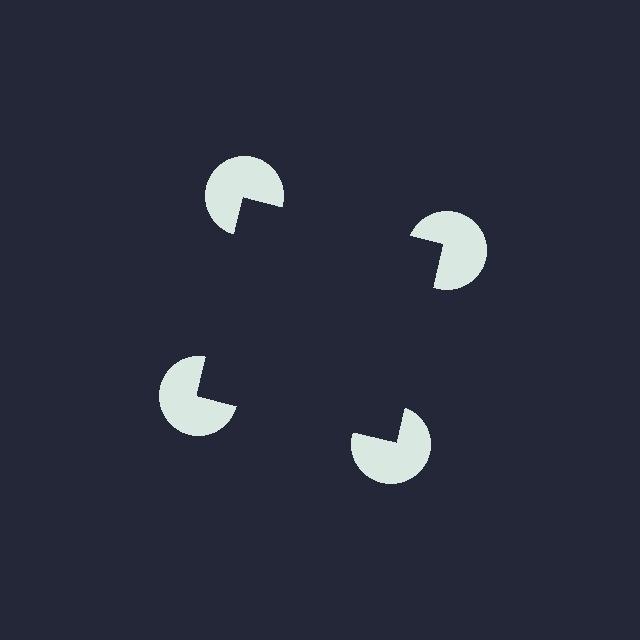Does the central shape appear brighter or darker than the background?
It typically appears slightly darker than the background, even though no actual brightness change is drawn.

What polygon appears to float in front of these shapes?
An illusory square — its edges are inferred from the aligned wedge cuts in the pac-man discs, not physically drawn.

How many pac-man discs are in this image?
There are 4 — one at each vertex of the illusory square.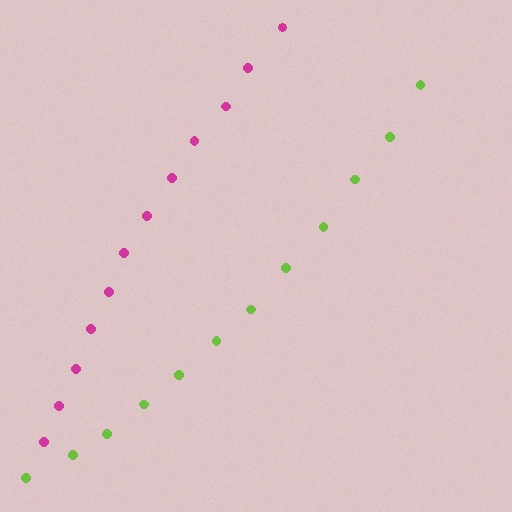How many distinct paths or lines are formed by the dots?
There are 2 distinct paths.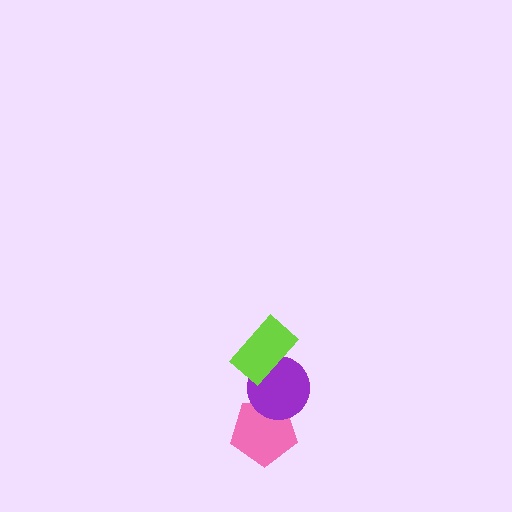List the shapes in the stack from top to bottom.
From top to bottom: the lime rectangle, the purple circle, the pink pentagon.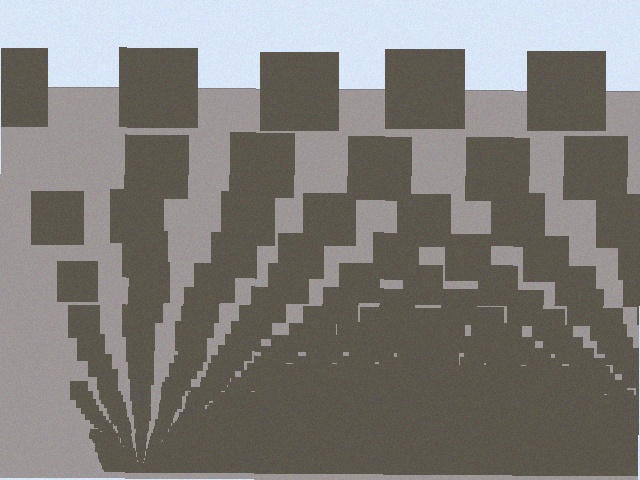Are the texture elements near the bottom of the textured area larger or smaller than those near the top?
Smaller. The gradient is inverted — elements near the bottom are smaller and denser.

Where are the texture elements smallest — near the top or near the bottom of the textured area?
Near the bottom.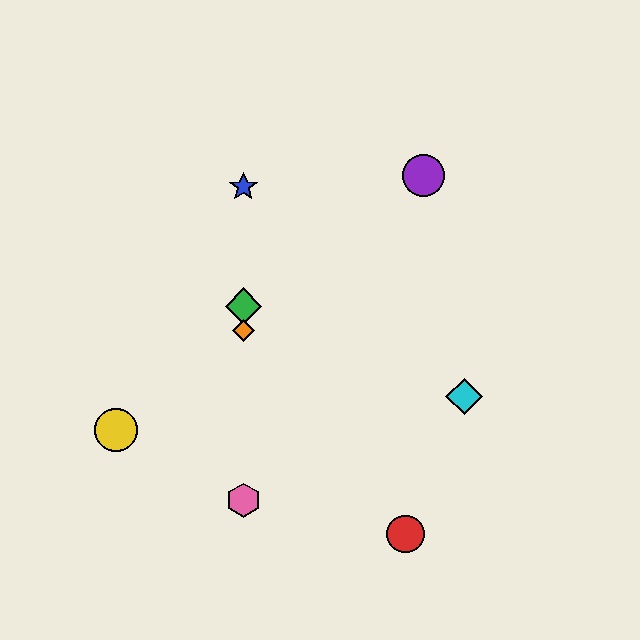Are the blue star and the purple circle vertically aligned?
No, the blue star is at x≈243 and the purple circle is at x≈423.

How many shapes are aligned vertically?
4 shapes (the blue star, the green diamond, the orange diamond, the pink hexagon) are aligned vertically.